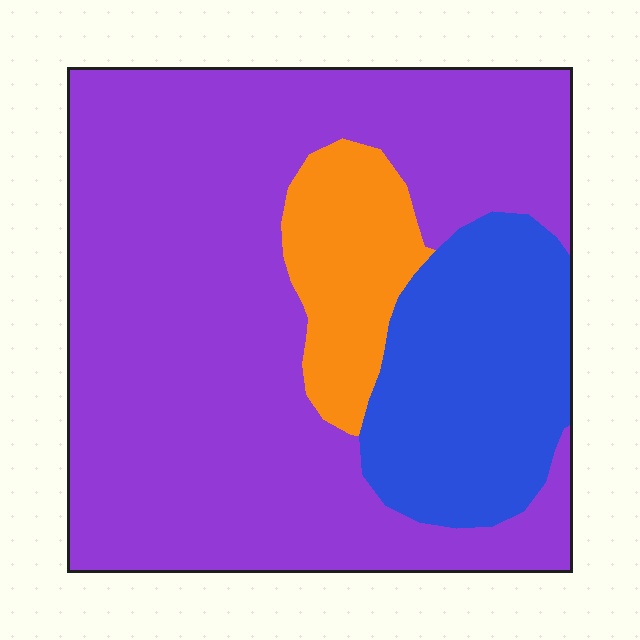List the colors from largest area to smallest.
From largest to smallest: purple, blue, orange.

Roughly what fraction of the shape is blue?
Blue takes up about one fifth (1/5) of the shape.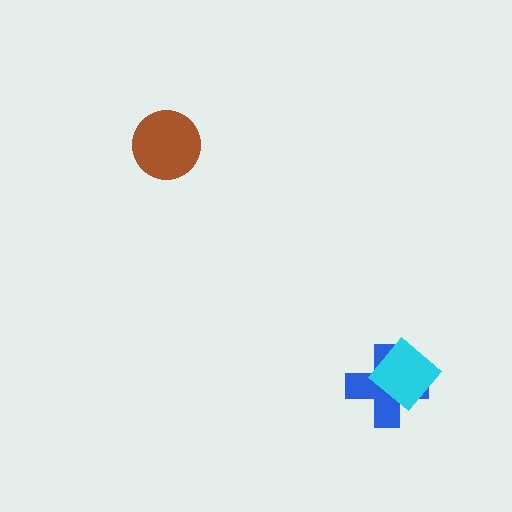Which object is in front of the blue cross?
The cyan diamond is in front of the blue cross.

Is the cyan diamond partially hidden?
No, no other shape covers it.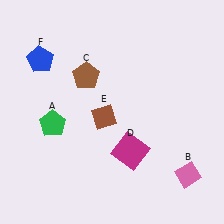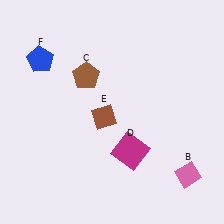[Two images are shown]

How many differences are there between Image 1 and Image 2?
There is 1 difference between the two images.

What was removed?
The green pentagon (A) was removed in Image 2.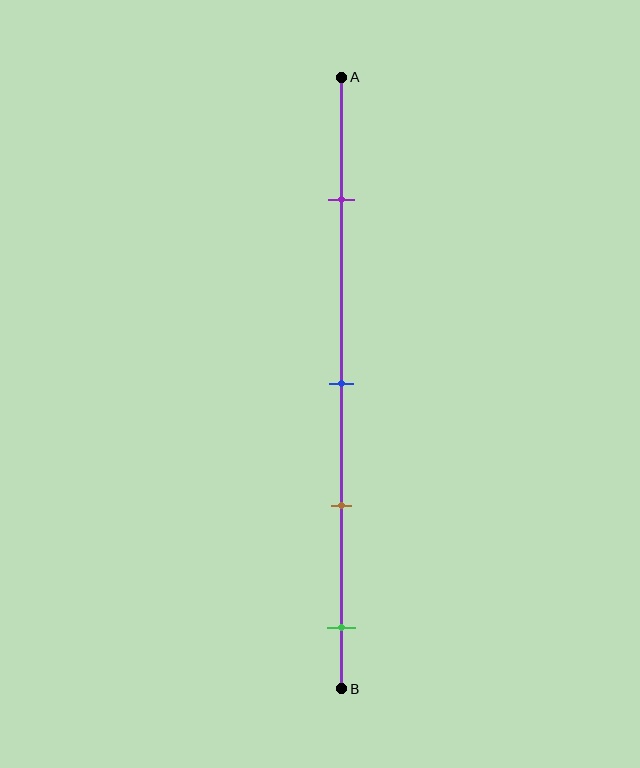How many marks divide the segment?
There are 4 marks dividing the segment.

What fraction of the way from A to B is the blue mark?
The blue mark is approximately 50% (0.5) of the way from A to B.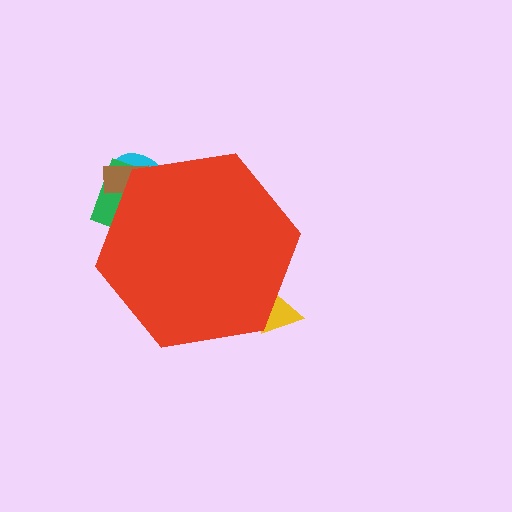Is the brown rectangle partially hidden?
Yes, the brown rectangle is partially hidden behind the red hexagon.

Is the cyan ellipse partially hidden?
Yes, the cyan ellipse is partially hidden behind the red hexagon.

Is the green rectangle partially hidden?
Yes, the green rectangle is partially hidden behind the red hexagon.